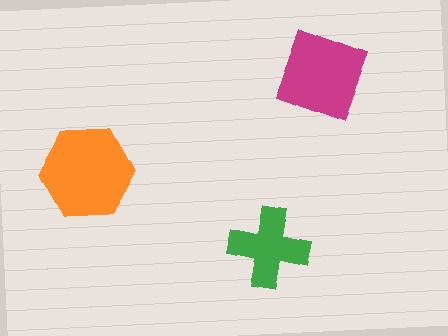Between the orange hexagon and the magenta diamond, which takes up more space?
The orange hexagon.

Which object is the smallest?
The green cross.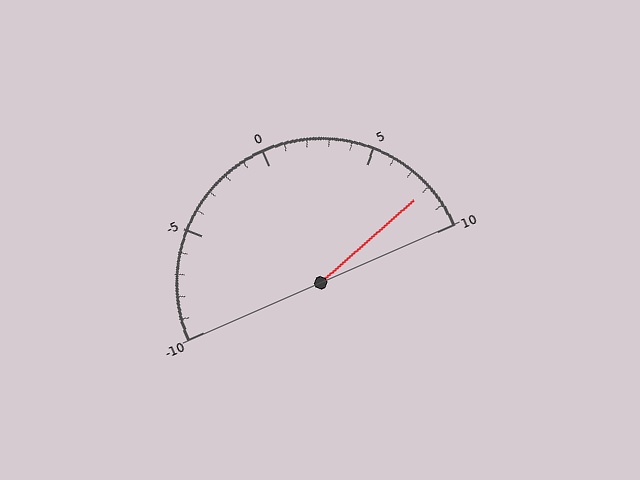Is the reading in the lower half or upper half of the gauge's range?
The reading is in the upper half of the range (-10 to 10).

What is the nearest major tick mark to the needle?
The nearest major tick mark is 10.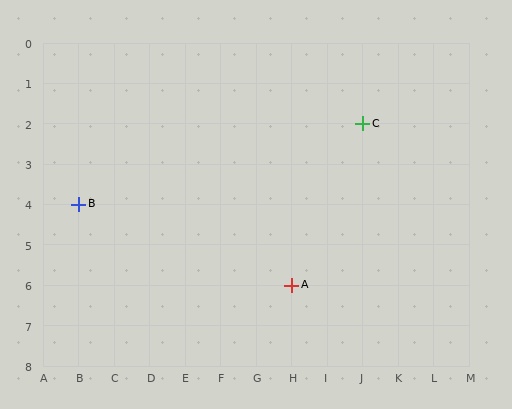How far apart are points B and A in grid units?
Points B and A are 6 columns and 2 rows apart (about 6.3 grid units diagonally).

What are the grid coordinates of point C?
Point C is at grid coordinates (J, 2).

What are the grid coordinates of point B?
Point B is at grid coordinates (B, 4).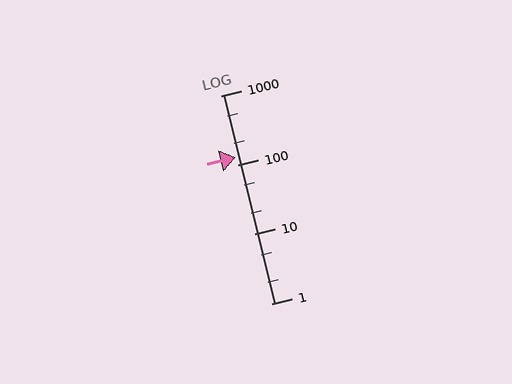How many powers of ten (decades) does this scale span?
The scale spans 3 decades, from 1 to 1000.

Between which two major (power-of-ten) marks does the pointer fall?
The pointer is between 100 and 1000.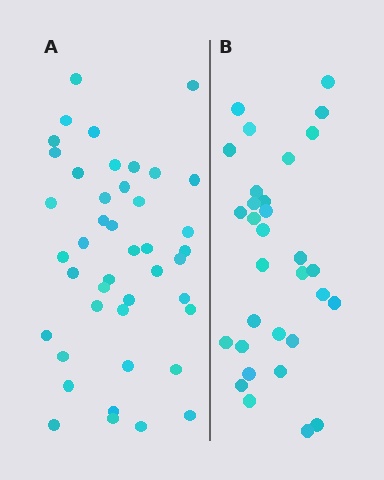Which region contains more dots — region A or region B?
Region A (the left region) has more dots.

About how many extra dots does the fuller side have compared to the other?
Region A has roughly 12 or so more dots than region B.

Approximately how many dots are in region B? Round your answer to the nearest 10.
About 30 dots. (The exact count is 31, which rounds to 30.)